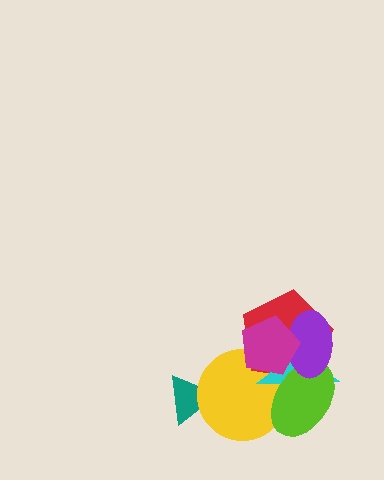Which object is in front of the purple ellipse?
The magenta pentagon is in front of the purple ellipse.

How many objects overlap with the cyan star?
5 objects overlap with the cyan star.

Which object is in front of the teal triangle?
The yellow circle is in front of the teal triangle.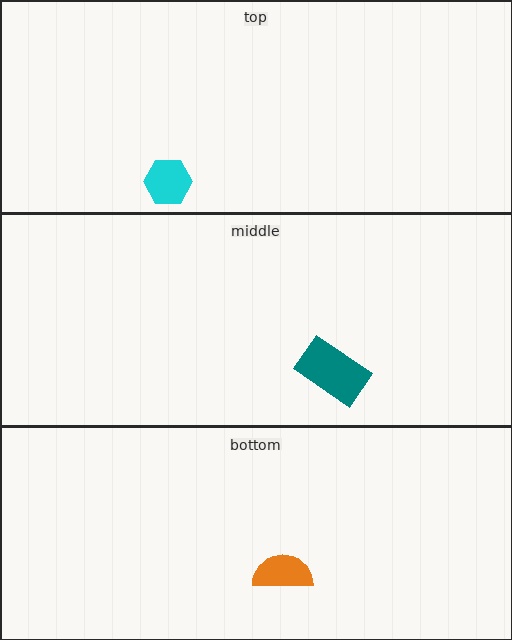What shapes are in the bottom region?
The orange semicircle.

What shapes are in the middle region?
The teal rectangle.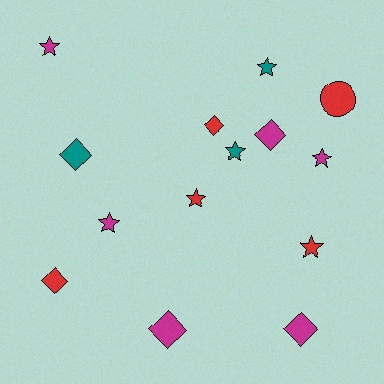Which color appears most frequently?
Magenta, with 6 objects.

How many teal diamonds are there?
There is 1 teal diamond.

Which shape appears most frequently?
Star, with 7 objects.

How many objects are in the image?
There are 14 objects.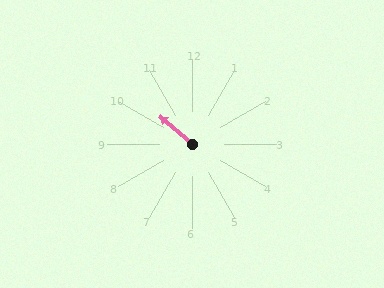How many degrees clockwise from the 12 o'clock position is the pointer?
Approximately 311 degrees.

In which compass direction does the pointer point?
Northwest.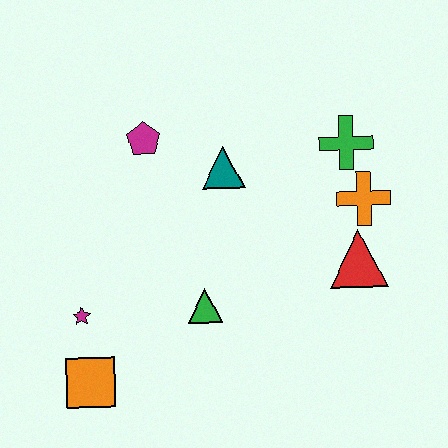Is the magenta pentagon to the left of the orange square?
No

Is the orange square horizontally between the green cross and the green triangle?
No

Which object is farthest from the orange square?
The green cross is farthest from the orange square.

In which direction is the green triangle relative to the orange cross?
The green triangle is to the left of the orange cross.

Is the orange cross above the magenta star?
Yes